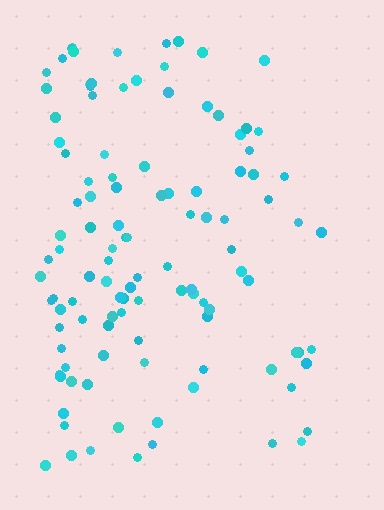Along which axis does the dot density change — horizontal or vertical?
Horizontal.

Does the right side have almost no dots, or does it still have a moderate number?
Still a moderate number, just noticeably fewer than the left.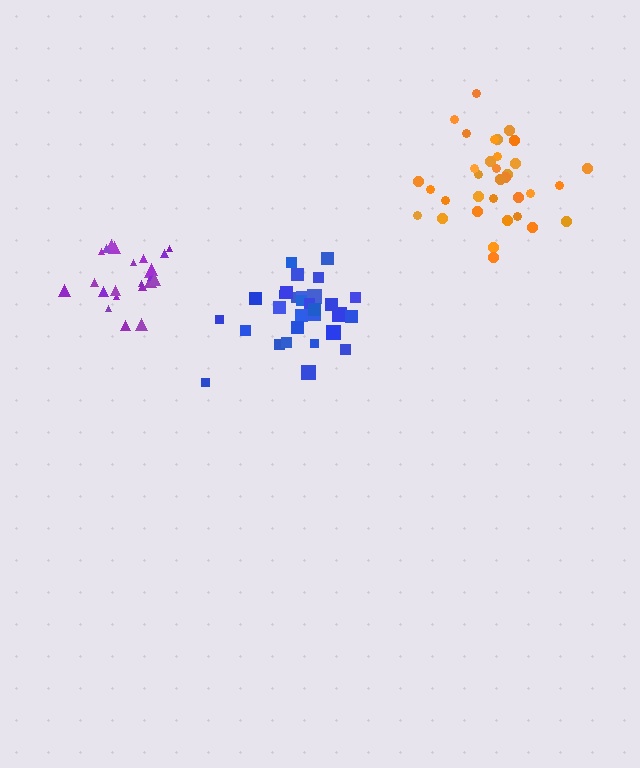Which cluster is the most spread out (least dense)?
Purple.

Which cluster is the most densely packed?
Blue.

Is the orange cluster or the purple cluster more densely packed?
Orange.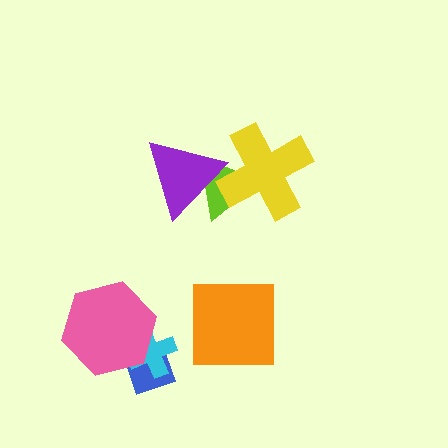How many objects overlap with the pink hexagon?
2 objects overlap with the pink hexagon.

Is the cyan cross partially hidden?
Yes, it is partially covered by another shape.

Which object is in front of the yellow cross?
The purple triangle is in front of the yellow cross.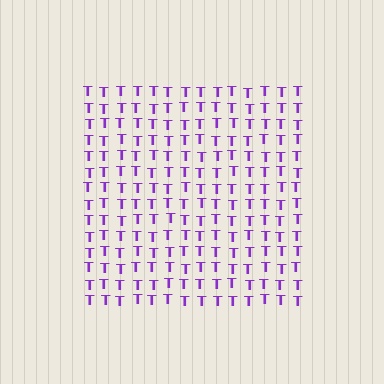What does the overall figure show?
The overall figure shows a square.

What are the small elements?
The small elements are letter T's.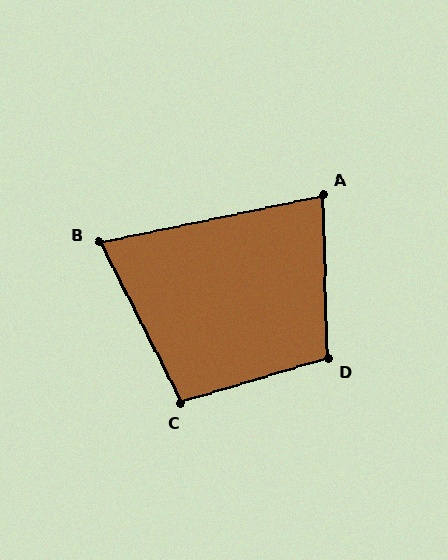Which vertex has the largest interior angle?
D, at approximately 105 degrees.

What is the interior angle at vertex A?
Approximately 80 degrees (acute).